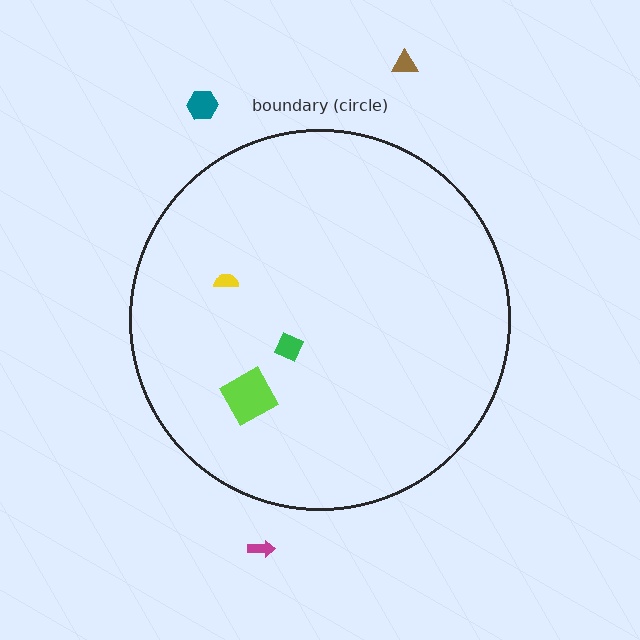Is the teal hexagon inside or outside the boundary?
Outside.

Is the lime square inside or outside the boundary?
Inside.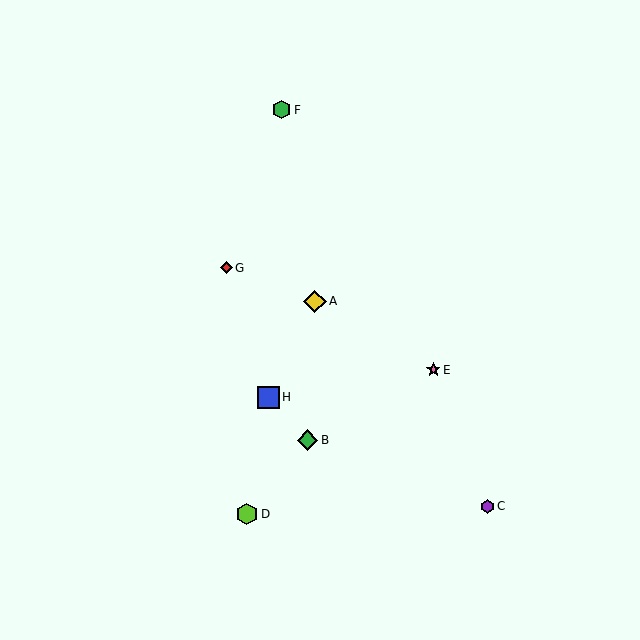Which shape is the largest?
The yellow diamond (labeled A) is the largest.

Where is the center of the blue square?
The center of the blue square is at (268, 397).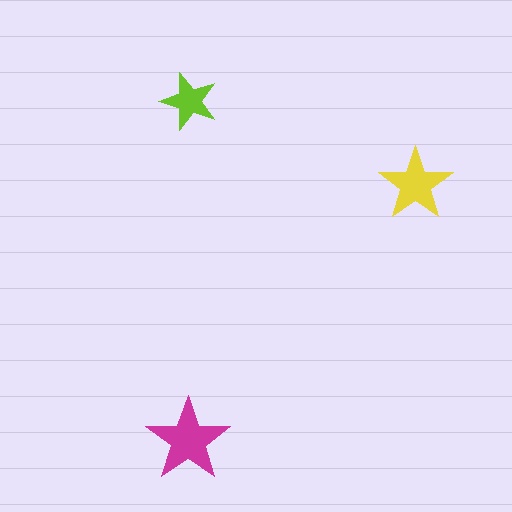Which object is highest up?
The lime star is topmost.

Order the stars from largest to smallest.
the magenta one, the yellow one, the lime one.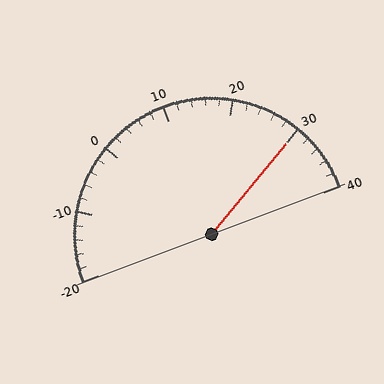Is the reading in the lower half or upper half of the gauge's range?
The reading is in the upper half of the range (-20 to 40).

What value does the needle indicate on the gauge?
The needle indicates approximately 30.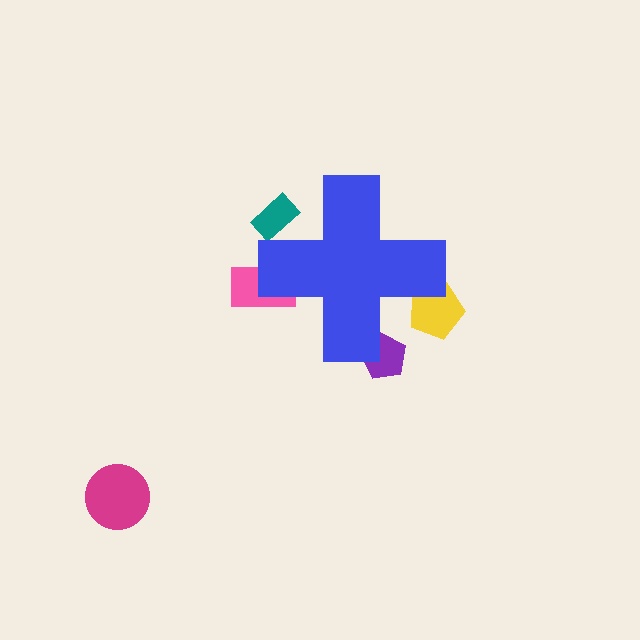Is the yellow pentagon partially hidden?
Yes, the yellow pentagon is partially hidden behind the blue cross.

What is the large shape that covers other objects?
A blue cross.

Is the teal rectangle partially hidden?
Yes, the teal rectangle is partially hidden behind the blue cross.